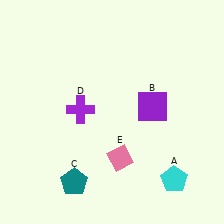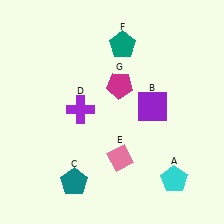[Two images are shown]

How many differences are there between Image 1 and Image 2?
There are 2 differences between the two images.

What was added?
A teal pentagon (F), a magenta pentagon (G) were added in Image 2.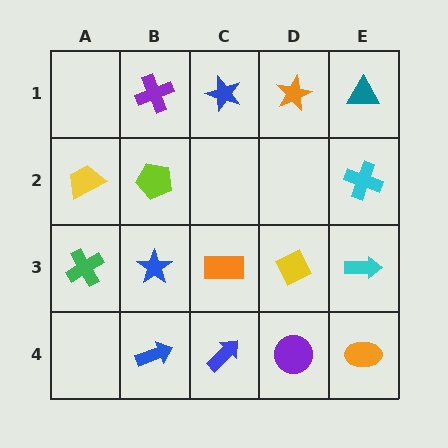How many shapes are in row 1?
4 shapes.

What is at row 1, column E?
A teal triangle.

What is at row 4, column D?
A purple circle.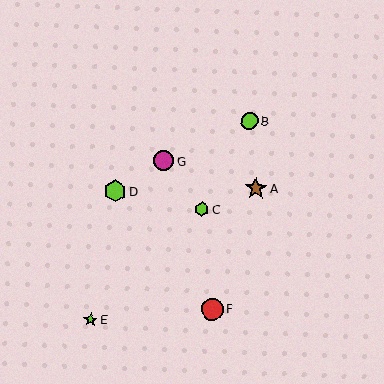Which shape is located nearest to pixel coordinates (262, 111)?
The lime circle (labeled B) at (249, 121) is nearest to that location.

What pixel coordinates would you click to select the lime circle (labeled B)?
Click at (249, 121) to select the lime circle B.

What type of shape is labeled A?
Shape A is a brown star.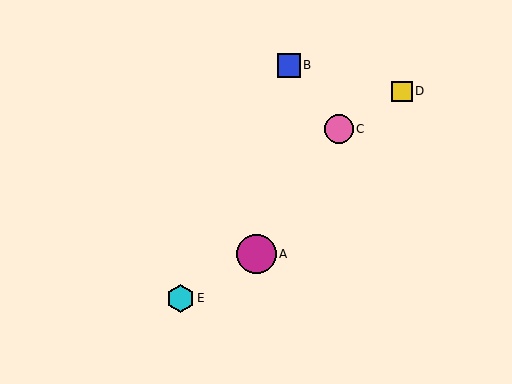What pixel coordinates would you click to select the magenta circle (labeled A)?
Click at (256, 254) to select the magenta circle A.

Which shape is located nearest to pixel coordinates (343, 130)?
The pink circle (labeled C) at (339, 129) is nearest to that location.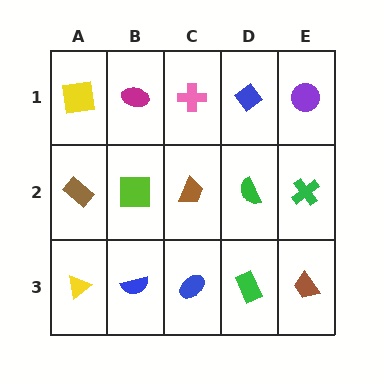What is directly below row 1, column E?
A green cross.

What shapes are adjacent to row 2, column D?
A blue diamond (row 1, column D), a green rectangle (row 3, column D), a brown trapezoid (row 2, column C), a green cross (row 2, column E).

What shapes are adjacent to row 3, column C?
A brown trapezoid (row 2, column C), a blue semicircle (row 3, column B), a green rectangle (row 3, column D).